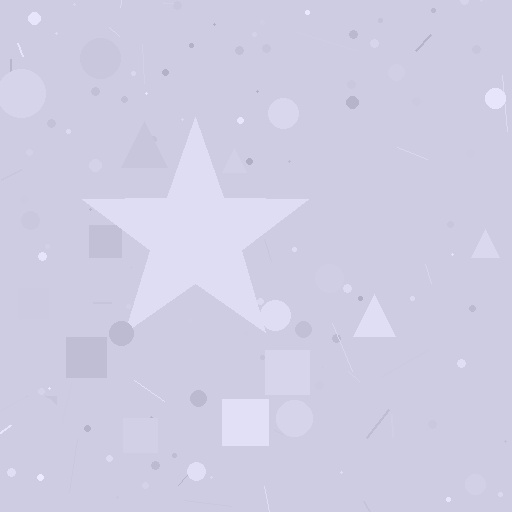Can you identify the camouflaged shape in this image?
The camouflaged shape is a star.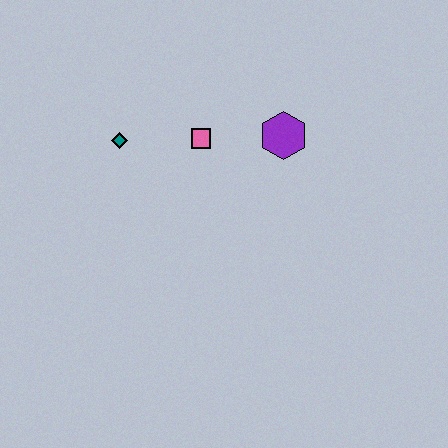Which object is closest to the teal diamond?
The pink square is closest to the teal diamond.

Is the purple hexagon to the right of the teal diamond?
Yes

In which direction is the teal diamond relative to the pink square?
The teal diamond is to the left of the pink square.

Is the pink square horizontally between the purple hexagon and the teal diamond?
Yes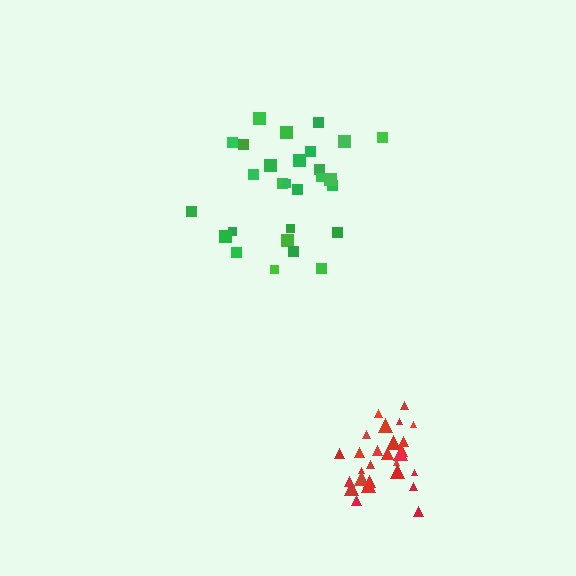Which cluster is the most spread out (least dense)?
Green.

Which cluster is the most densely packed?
Red.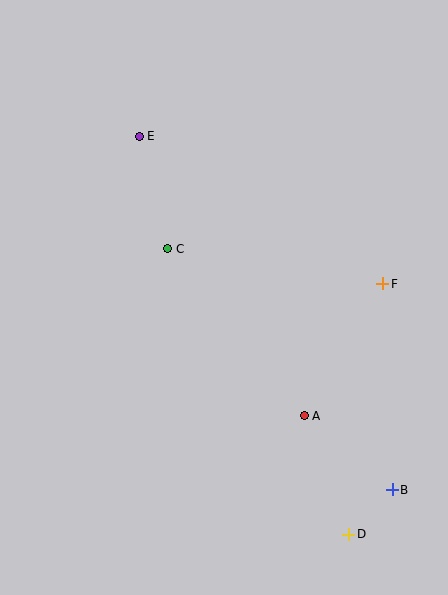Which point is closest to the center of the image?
Point C at (168, 249) is closest to the center.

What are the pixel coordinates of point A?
Point A is at (304, 416).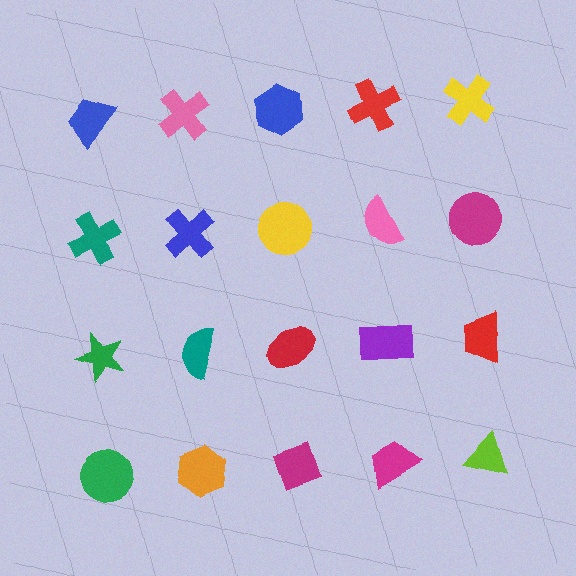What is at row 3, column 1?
A green star.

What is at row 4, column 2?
An orange hexagon.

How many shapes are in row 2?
5 shapes.